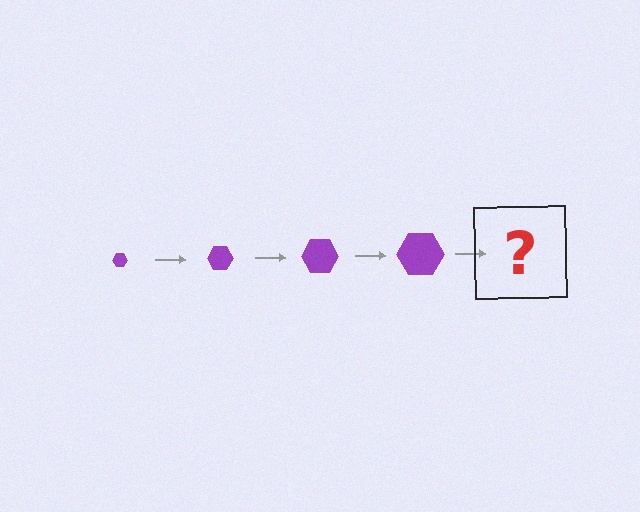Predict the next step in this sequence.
The next step is a purple hexagon, larger than the previous one.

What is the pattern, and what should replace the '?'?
The pattern is that the hexagon gets progressively larger each step. The '?' should be a purple hexagon, larger than the previous one.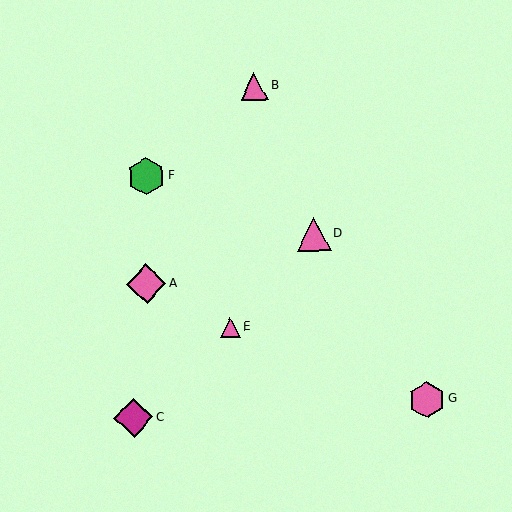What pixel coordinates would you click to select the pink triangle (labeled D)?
Click at (314, 234) to select the pink triangle D.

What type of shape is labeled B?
Shape B is a pink triangle.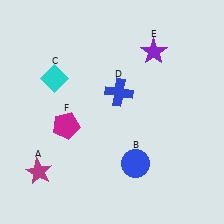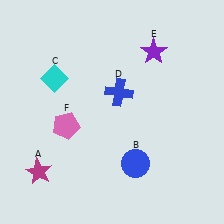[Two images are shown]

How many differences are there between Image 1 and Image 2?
There is 1 difference between the two images.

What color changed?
The pentagon (F) changed from magenta in Image 1 to pink in Image 2.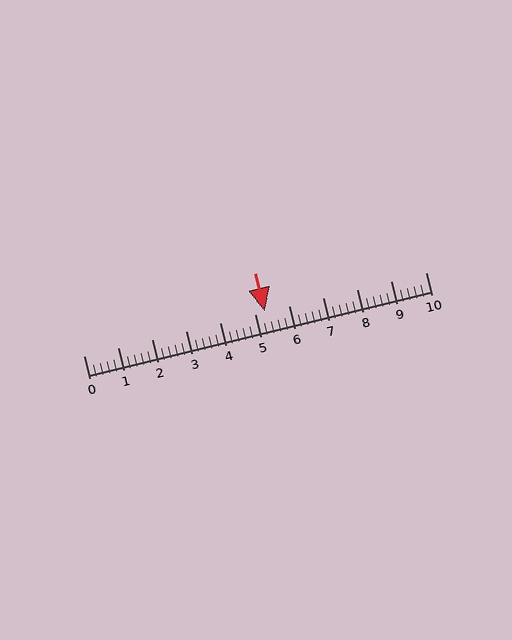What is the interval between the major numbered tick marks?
The major tick marks are spaced 1 units apart.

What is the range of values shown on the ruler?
The ruler shows values from 0 to 10.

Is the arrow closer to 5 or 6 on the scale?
The arrow is closer to 5.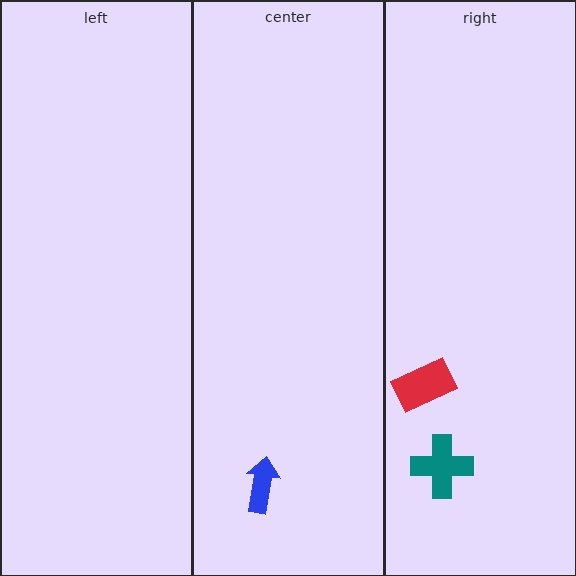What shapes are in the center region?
The blue arrow.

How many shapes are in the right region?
2.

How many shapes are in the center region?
1.